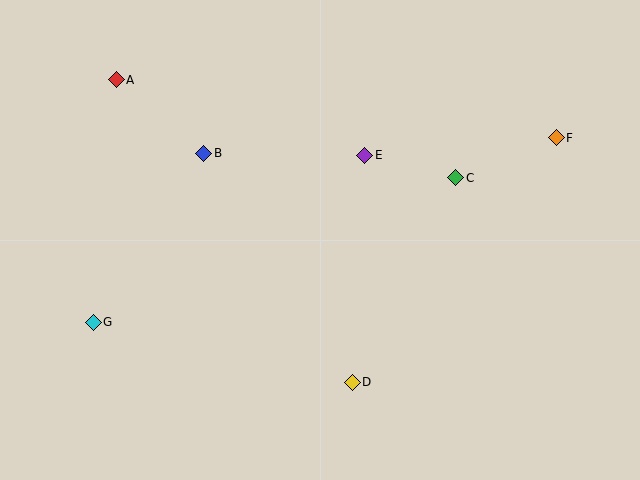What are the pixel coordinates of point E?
Point E is at (365, 155).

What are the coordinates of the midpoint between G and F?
The midpoint between G and F is at (325, 230).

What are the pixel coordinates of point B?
Point B is at (204, 153).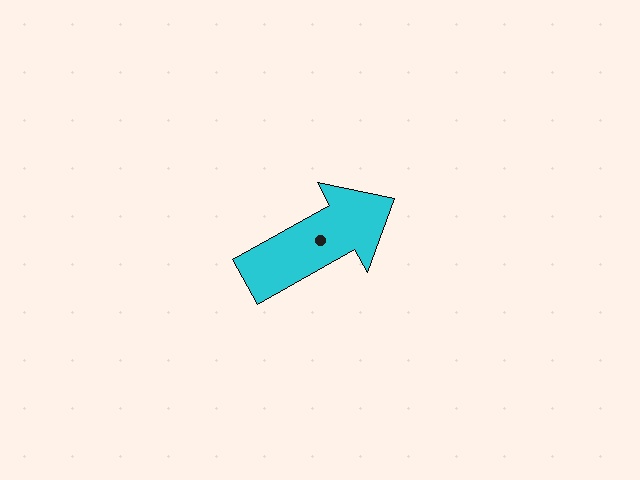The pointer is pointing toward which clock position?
Roughly 2 o'clock.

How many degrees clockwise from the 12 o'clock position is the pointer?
Approximately 61 degrees.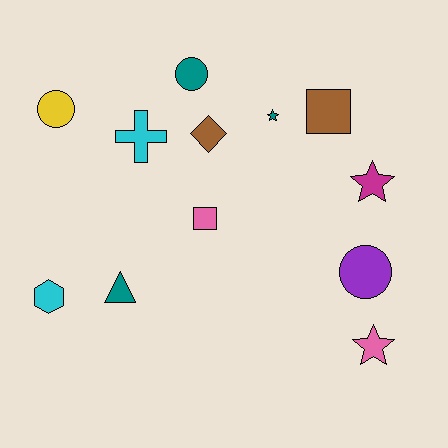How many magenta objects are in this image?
There is 1 magenta object.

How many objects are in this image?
There are 12 objects.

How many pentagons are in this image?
There are no pentagons.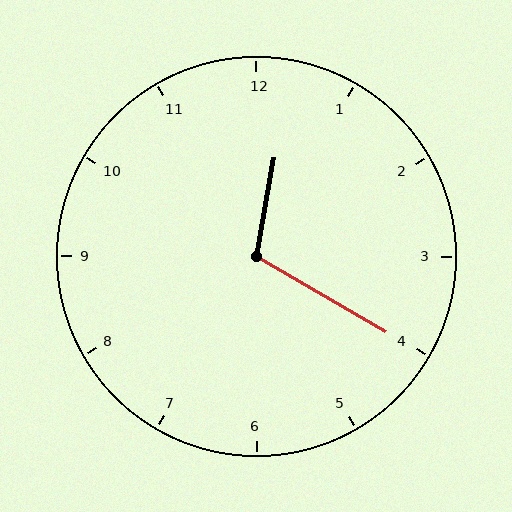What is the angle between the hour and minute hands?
Approximately 110 degrees.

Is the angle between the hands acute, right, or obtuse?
It is obtuse.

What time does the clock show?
12:20.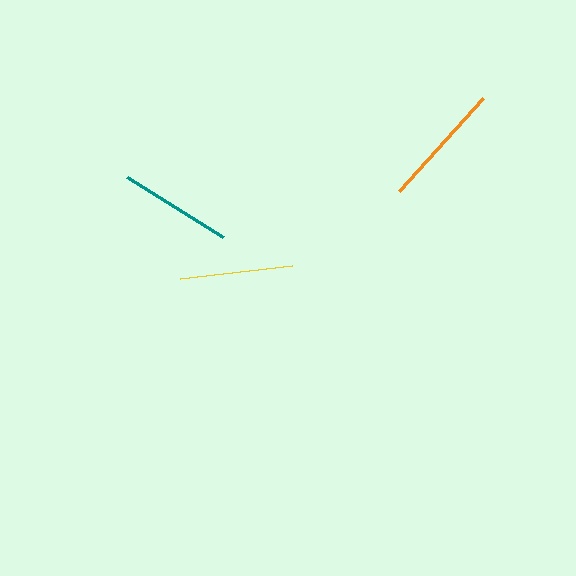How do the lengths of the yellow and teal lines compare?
The yellow and teal lines are approximately the same length.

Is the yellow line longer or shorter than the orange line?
The orange line is longer than the yellow line.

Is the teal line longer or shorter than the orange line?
The orange line is longer than the teal line.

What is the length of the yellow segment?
The yellow segment is approximately 113 pixels long.